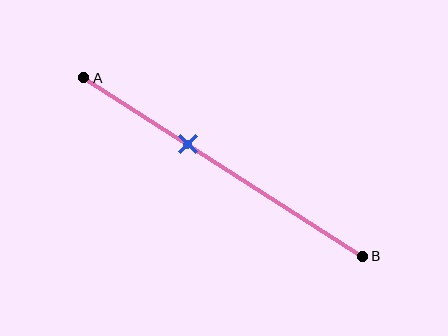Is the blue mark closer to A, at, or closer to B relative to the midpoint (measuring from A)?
The blue mark is closer to point A than the midpoint of segment AB.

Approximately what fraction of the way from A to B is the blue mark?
The blue mark is approximately 35% of the way from A to B.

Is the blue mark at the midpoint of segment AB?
No, the mark is at about 35% from A, not at the 50% midpoint.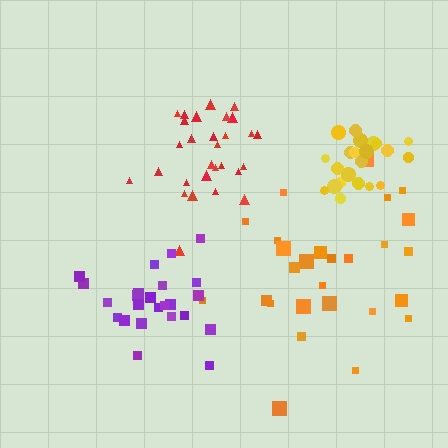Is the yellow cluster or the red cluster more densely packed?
Yellow.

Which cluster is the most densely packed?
Yellow.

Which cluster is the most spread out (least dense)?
Orange.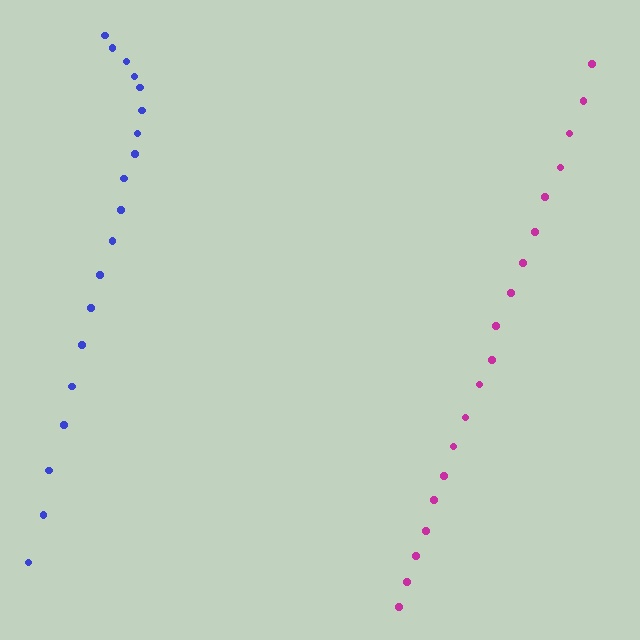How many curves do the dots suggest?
There are 2 distinct paths.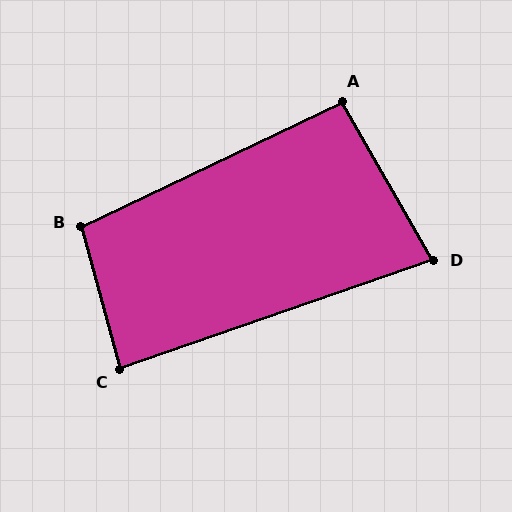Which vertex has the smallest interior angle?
D, at approximately 79 degrees.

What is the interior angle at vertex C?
Approximately 86 degrees (approximately right).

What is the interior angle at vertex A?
Approximately 94 degrees (approximately right).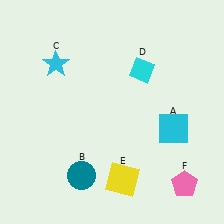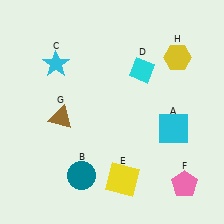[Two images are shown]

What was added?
A brown triangle (G), a yellow hexagon (H) were added in Image 2.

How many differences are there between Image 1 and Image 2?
There are 2 differences between the two images.